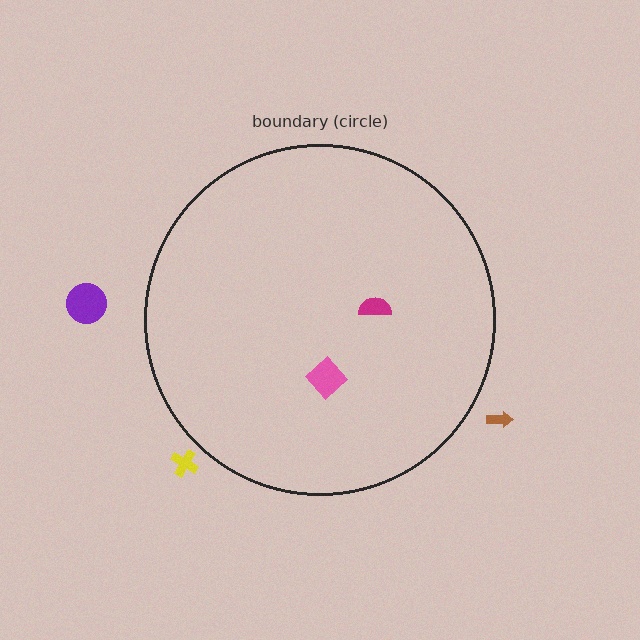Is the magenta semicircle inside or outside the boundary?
Inside.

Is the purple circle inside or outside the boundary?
Outside.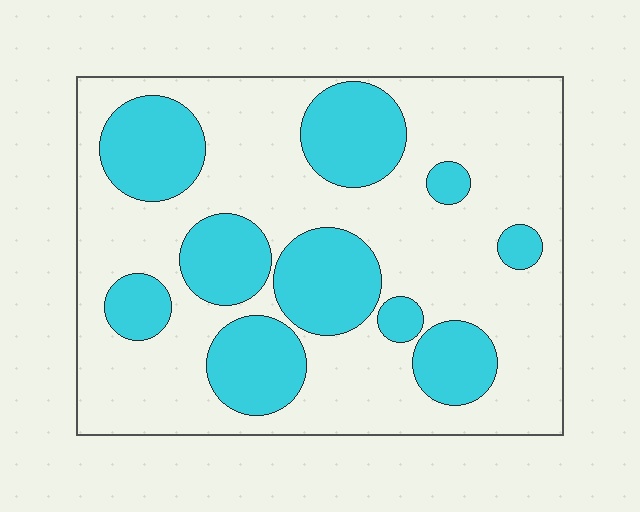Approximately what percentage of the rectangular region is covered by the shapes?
Approximately 30%.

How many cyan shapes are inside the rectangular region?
10.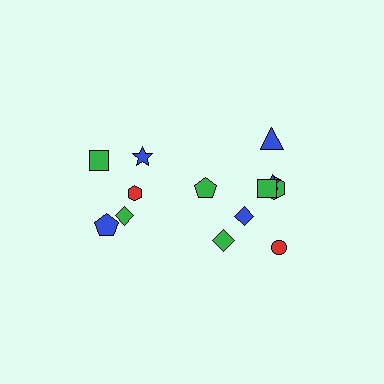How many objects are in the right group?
There are 8 objects.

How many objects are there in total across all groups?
There are 13 objects.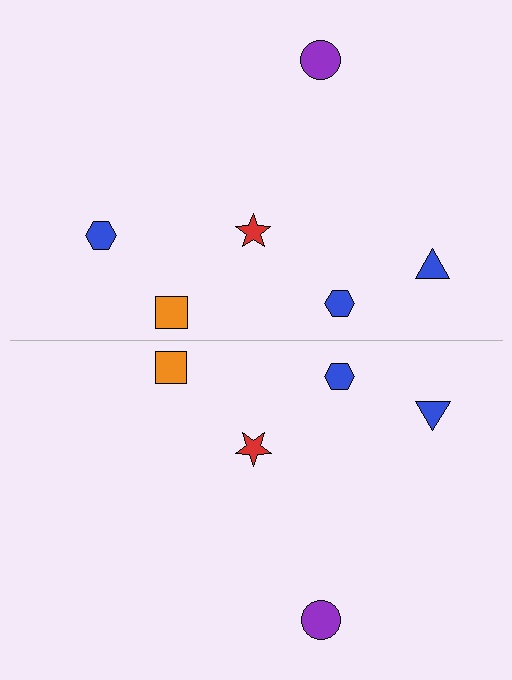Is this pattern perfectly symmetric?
No, the pattern is not perfectly symmetric. A blue hexagon is missing from the bottom side.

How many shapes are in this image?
There are 11 shapes in this image.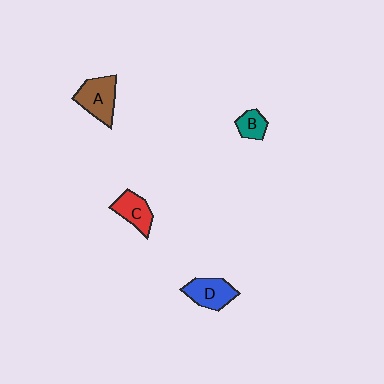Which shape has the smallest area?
Shape B (teal).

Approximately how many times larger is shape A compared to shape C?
Approximately 1.3 times.